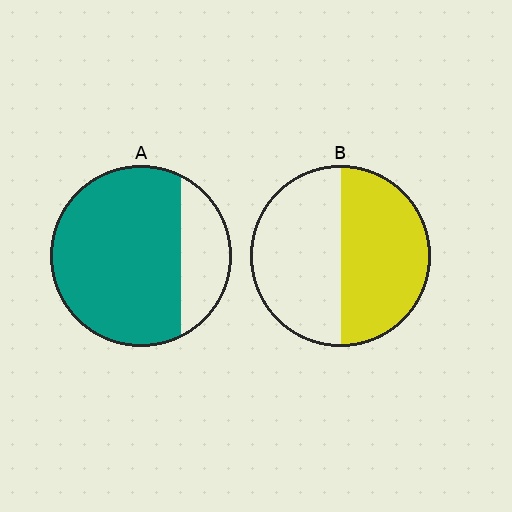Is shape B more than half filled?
Roughly half.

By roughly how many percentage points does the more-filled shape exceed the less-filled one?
By roughly 25 percentage points (A over B).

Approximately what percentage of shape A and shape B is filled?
A is approximately 75% and B is approximately 50%.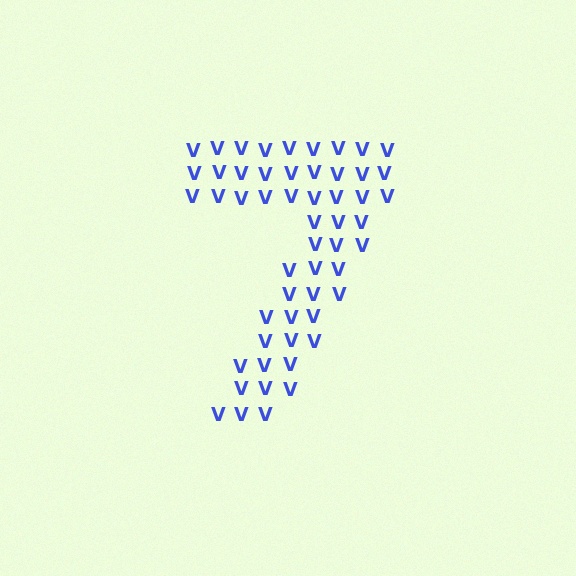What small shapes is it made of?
It is made of small letter V's.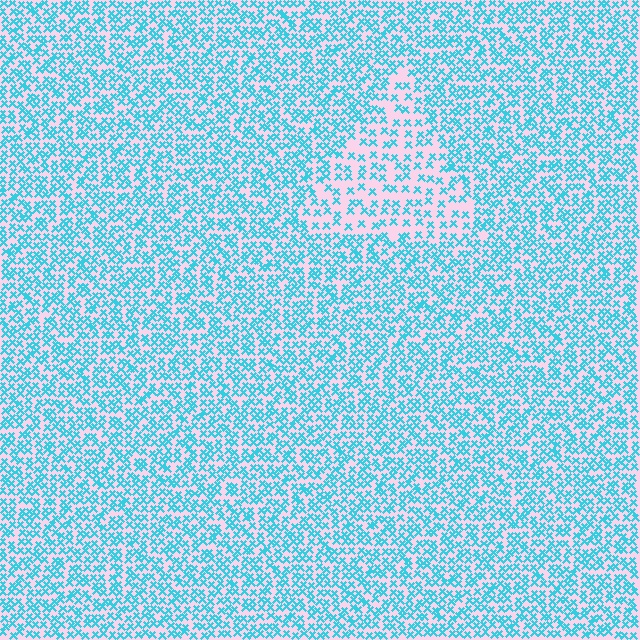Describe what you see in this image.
The image contains small cyan elements arranged at two different densities. A triangle-shaped region is visible where the elements are less densely packed than the surrounding area.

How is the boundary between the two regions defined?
The boundary is defined by a change in element density (approximately 1.9x ratio). All elements are the same color, size, and shape.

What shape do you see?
I see a triangle.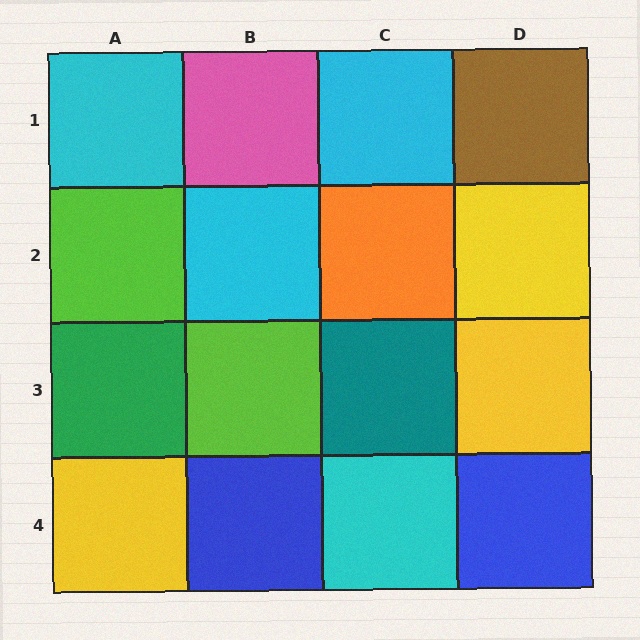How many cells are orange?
1 cell is orange.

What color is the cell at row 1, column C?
Cyan.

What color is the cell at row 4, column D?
Blue.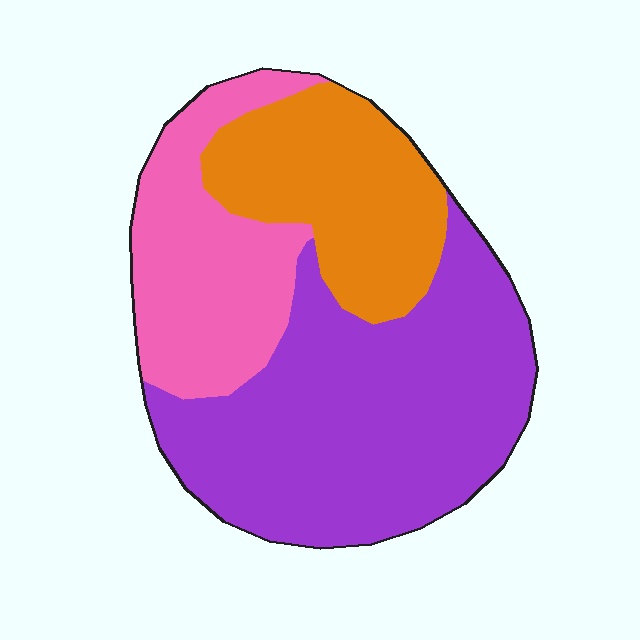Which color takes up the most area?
Purple, at roughly 50%.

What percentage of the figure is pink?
Pink covers roughly 25% of the figure.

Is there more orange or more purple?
Purple.